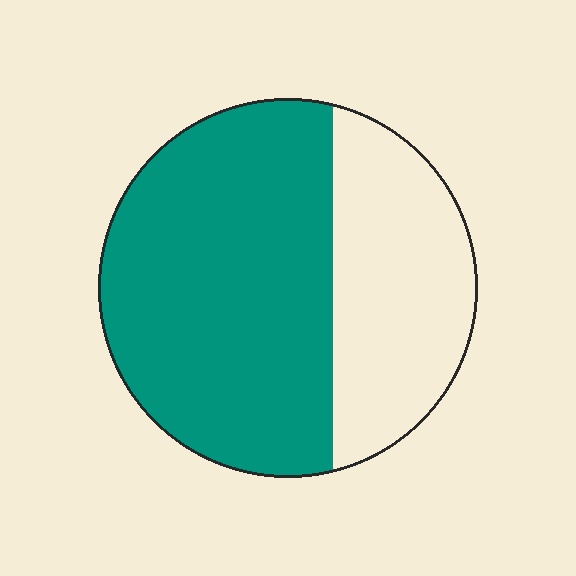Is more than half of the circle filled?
Yes.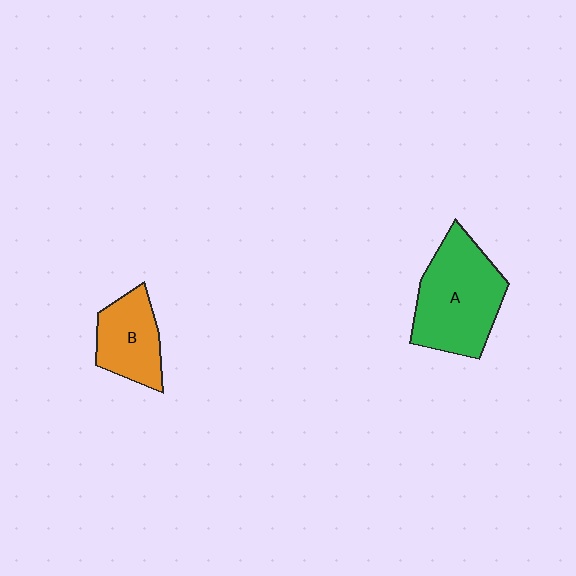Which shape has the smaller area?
Shape B (orange).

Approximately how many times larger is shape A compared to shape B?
Approximately 1.7 times.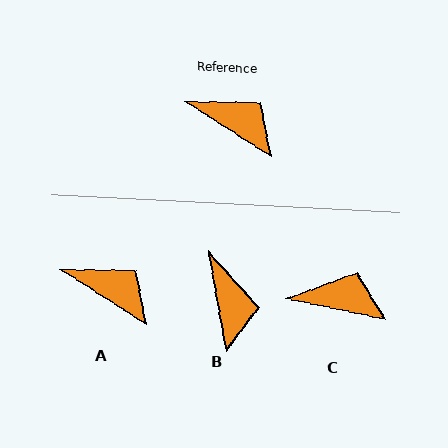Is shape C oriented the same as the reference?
No, it is off by about 20 degrees.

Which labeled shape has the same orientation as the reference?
A.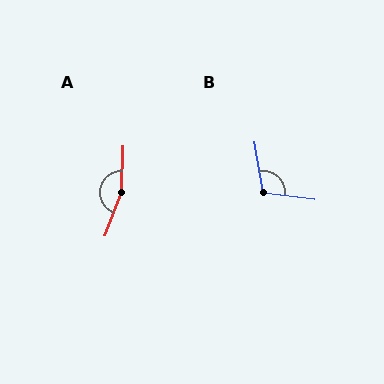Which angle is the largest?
A, at approximately 161 degrees.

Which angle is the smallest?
B, at approximately 107 degrees.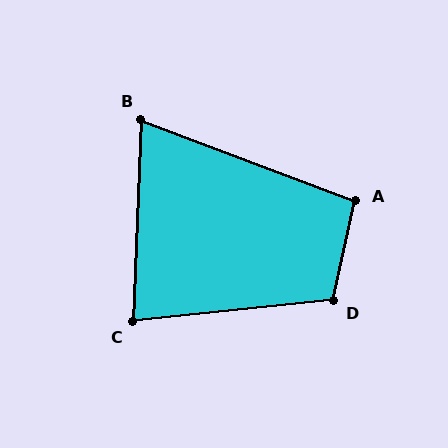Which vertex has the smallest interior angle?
B, at approximately 71 degrees.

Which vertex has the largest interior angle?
D, at approximately 109 degrees.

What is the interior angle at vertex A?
Approximately 98 degrees (obtuse).